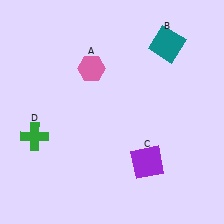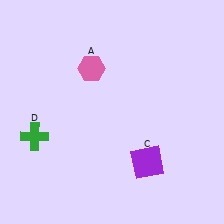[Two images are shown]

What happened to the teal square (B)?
The teal square (B) was removed in Image 2. It was in the top-right area of Image 1.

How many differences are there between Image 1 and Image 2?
There is 1 difference between the two images.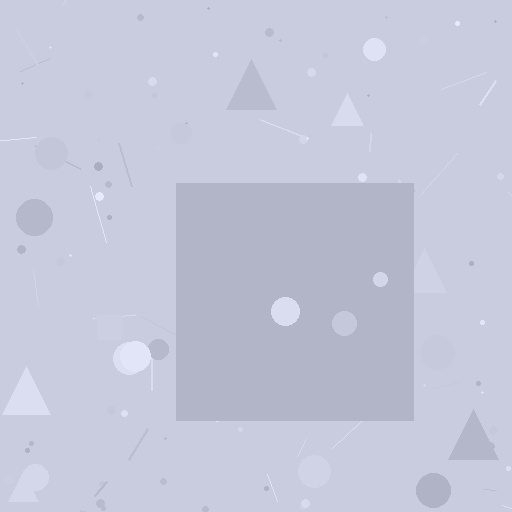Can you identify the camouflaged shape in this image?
The camouflaged shape is a square.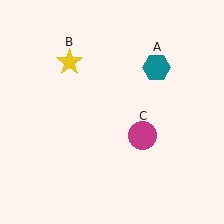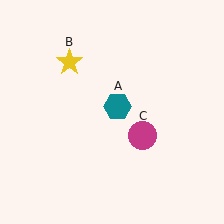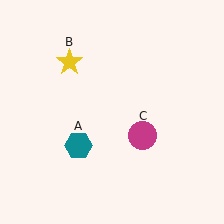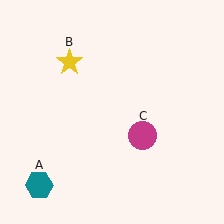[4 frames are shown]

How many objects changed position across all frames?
1 object changed position: teal hexagon (object A).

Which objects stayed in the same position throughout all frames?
Yellow star (object B) and magenta circle (object C) remained stationary.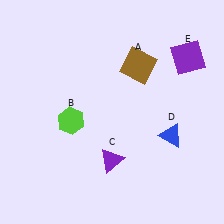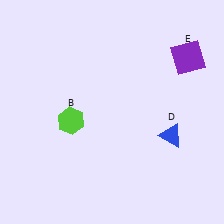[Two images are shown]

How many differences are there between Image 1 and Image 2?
There are 2 differences between the two images.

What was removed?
The purple triangle (C), the brown square (A) were removed in Image 2.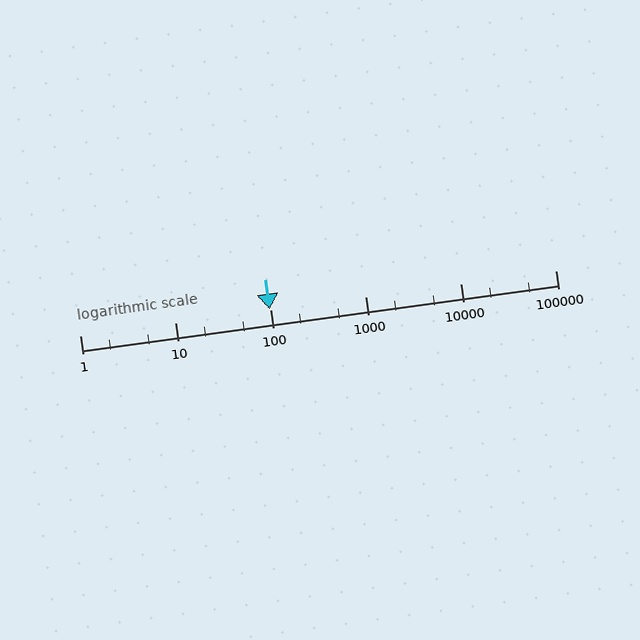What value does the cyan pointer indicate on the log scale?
The pointer indicates approximately 98.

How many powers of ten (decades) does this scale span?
The scale spans 5 decades, from 1 to 100000.